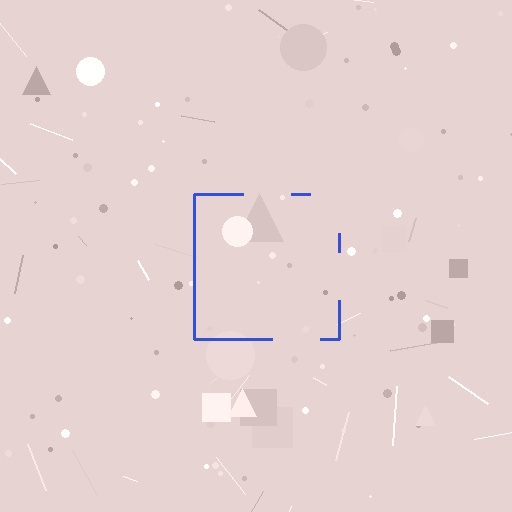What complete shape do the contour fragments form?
The contour fragments form a square.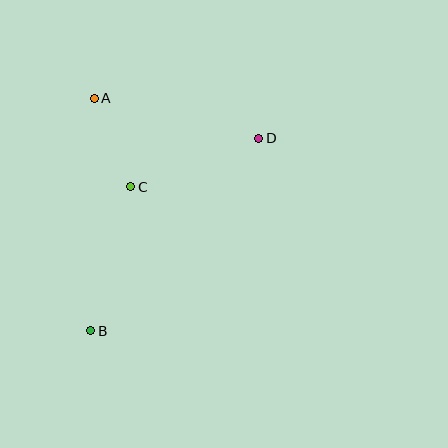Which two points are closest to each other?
Points A and C are closest to each other.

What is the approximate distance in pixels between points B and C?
The distance between B and C is approximately 149 pixels.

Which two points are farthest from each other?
Points B and D are farthest from each other.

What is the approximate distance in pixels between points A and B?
The distance between A and B is approximately 233 pixels.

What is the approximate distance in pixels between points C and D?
The distance between C and D is approximately 137 pixels.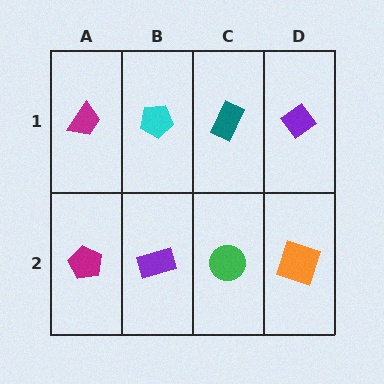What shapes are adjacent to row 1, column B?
A purple rectangle (row 2, column B), a magenta trapezoid (row 1, column A), a teal rectangle (row 1, column C).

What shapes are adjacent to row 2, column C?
A teal rectangle (row 1, column C), a purple rectangle (row 2, column B), an orange square (row 2, column D).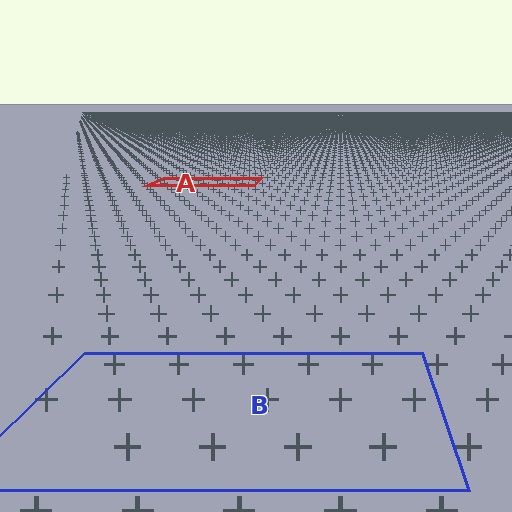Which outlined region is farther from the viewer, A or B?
Region A is farther from the viewer — the texture elements inside it appear smaller and more densely packed.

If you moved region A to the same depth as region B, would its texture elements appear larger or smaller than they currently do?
They would appear larger. At a closer depth, the same texture elements are projected at a bigger on-screen size.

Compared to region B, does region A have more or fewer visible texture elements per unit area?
Region A has more texture elements per unit area — they are packed more densely because it is farther away.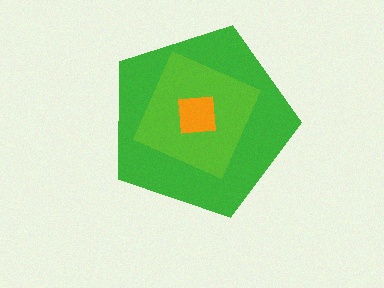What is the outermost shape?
The green pentagon.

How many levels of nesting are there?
3.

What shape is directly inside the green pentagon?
The lime diamond.